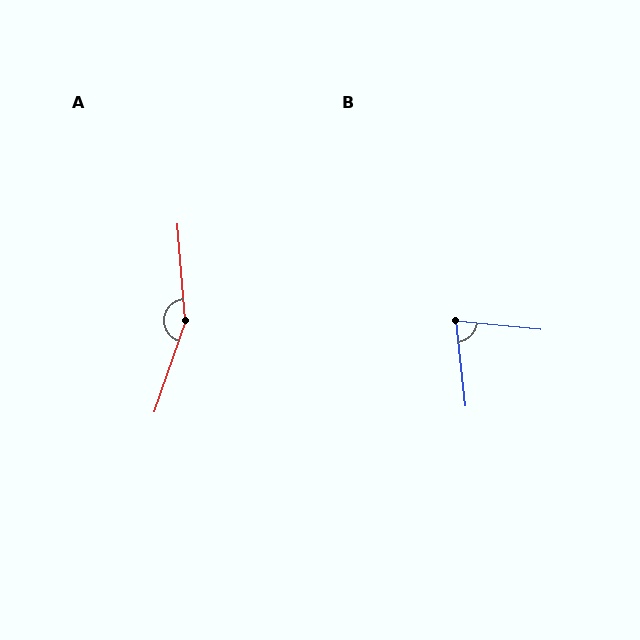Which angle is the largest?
A, at approximately 157 degrees.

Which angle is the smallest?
B, at approximately 78 degrees.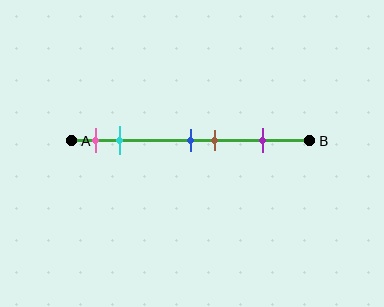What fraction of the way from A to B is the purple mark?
The purple mark is approximately 80% (0.8) of the way from A to B.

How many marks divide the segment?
There are 5 marks dividing the segment.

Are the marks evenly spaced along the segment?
No, the marks are not evenly spaced.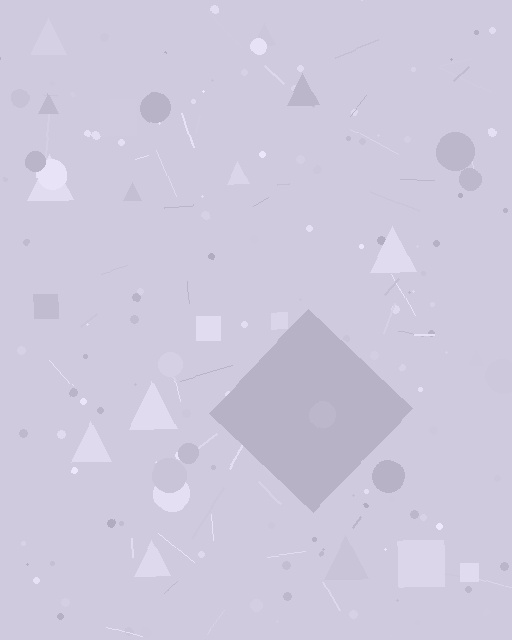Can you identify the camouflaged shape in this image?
The camouflaged shape is a diamond.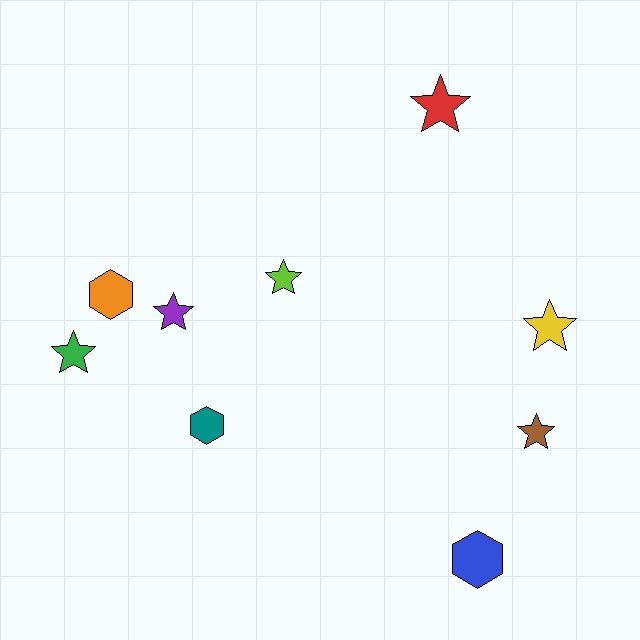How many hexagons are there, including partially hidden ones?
There are 3 hexagons.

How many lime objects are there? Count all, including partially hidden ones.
There is 1 lime object.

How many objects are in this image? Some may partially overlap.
There are 9 objects.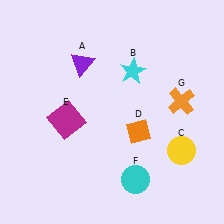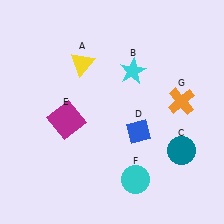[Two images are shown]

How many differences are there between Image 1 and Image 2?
There are 3 differences between the two images.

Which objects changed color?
A changed from purple to yellow. C changed from yellow to teal. D changed from orange to blue.